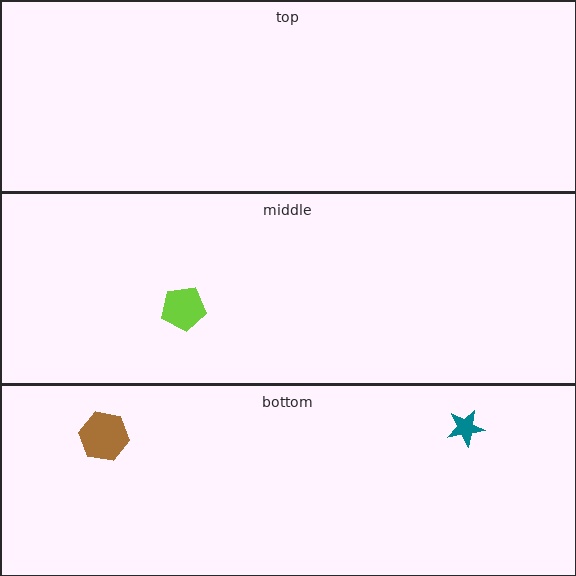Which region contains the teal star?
The bottom region.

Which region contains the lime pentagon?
The middle region.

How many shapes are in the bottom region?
2.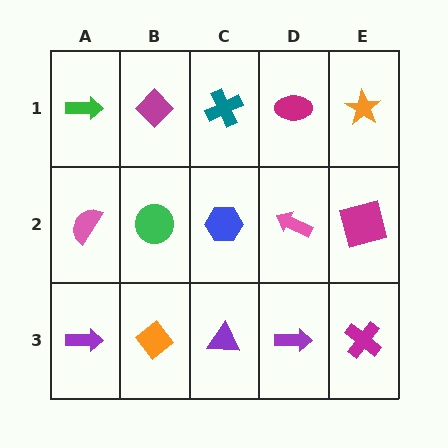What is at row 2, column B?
A green circle.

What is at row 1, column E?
An orange star.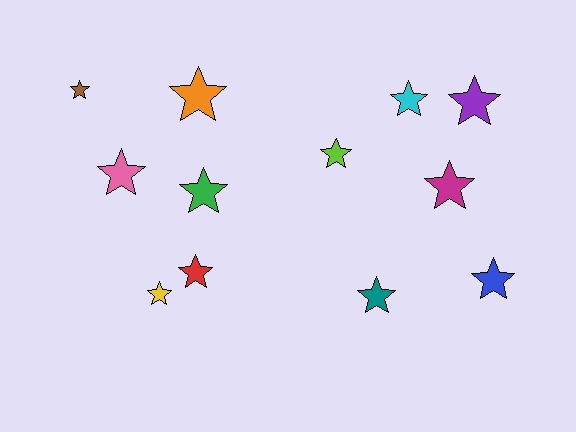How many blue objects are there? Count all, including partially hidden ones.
There is 1 blue object.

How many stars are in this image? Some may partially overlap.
There are 12 stars.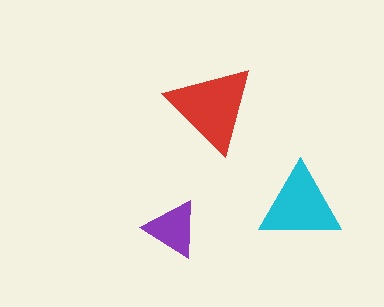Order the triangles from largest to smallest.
the red one, the cyan one, the purple one.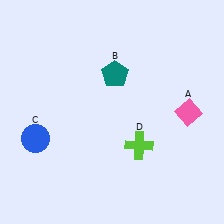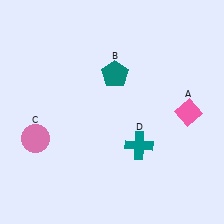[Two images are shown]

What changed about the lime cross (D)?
In Image 1, D is lime. In Image 2, it changed to teal.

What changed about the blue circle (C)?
In Image 1, C is blue. In Image 2, it changed to pink.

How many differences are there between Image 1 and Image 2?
There are 2 differences between the two images.